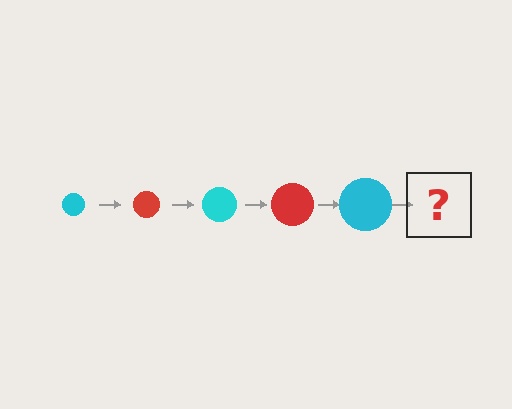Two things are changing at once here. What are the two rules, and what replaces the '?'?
The two rules are that the circle grows larger each step and the color cycles through cyan and red. The '?' should be a red circle, larger than the previous one.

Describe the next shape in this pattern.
It should be a red circle, larger than the previous one.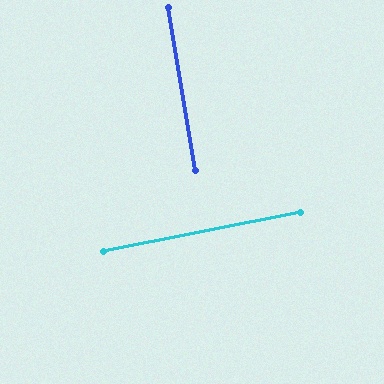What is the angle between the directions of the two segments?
Approximately 88 degrees.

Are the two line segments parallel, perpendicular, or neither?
Perpendicular — they meet at approximately 88°.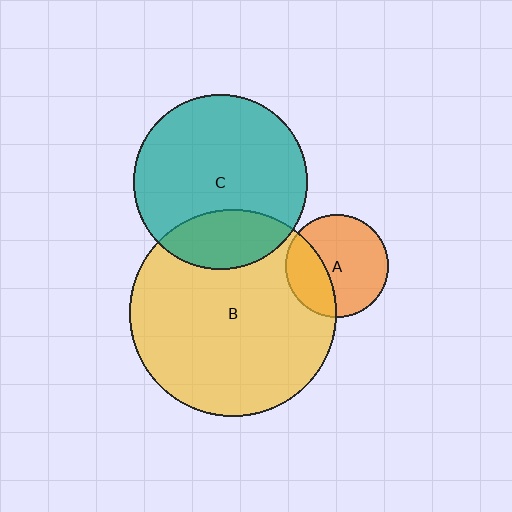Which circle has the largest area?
Circle B (yellow).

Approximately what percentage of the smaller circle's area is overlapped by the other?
Approximately 25%.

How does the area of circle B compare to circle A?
Approximately 4.1 times.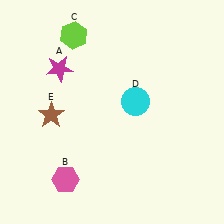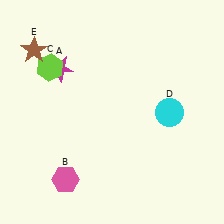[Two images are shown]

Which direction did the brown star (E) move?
The brown star (E) moved up.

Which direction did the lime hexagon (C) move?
The lime hexagon (C) moved down.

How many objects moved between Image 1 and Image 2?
3 objects moved between the two images.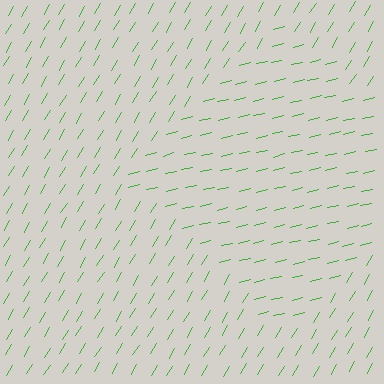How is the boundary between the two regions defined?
The boundary is defined purely by a change in line orientation (approximately 45 degrees difference). All lines are the same color and thickness.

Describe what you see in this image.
The image is filled with small green line segments. A diamond region in the image has lines oriented differently from the surrounding lines, creating a visible texture boundary.